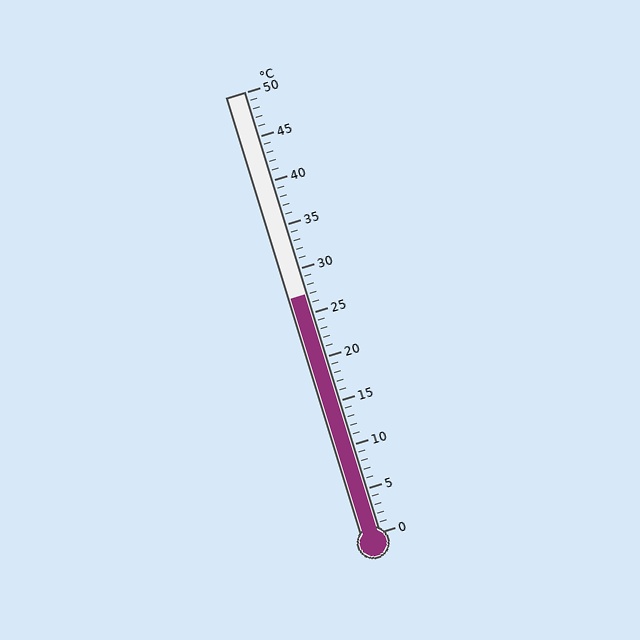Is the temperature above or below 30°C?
The temperature is below 30°C.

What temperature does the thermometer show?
The thermometer shows approximately 27°C.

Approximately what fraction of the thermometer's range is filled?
The thermometer is filled to approximately 55% of its range.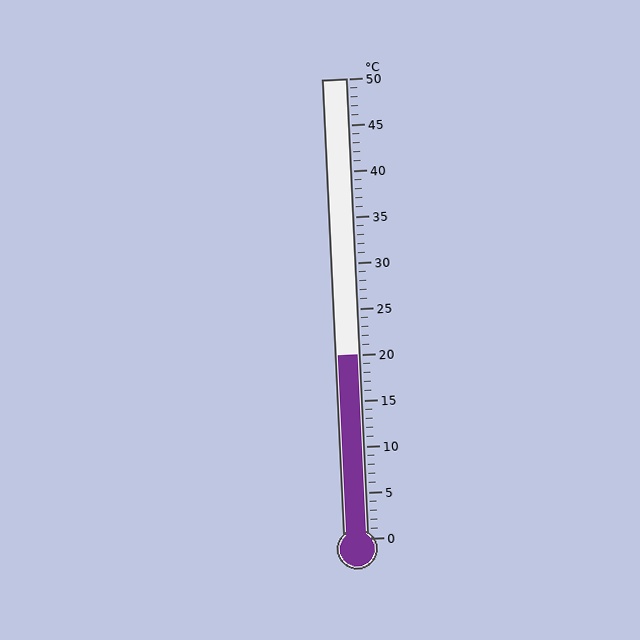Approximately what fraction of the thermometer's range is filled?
The thermometer is filled to approximately 40% of its range.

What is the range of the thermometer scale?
The thermometer scale ranges from 0°C to 50°C.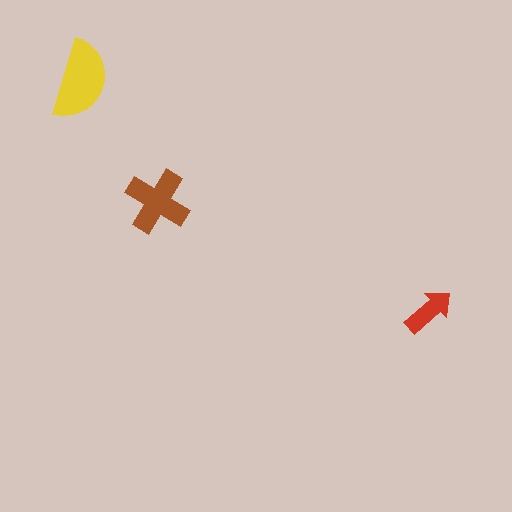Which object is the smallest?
The red arrow.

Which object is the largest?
The yellow semicircle.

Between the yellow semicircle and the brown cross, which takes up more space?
The yellow semicircle.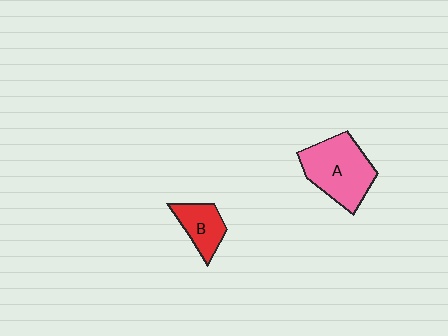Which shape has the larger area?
Shape A (pink).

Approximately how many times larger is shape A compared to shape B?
Approximately 2.0 times.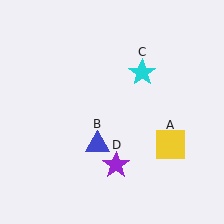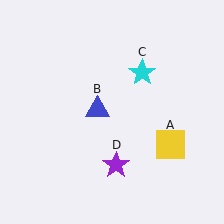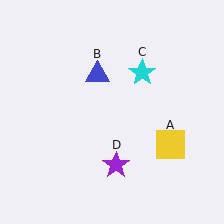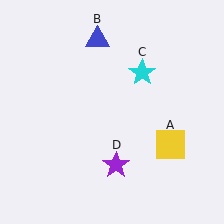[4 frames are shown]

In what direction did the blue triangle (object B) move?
The blue triangle (object B) moved up.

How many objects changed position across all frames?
1 object changed position: blue triangle (object B).